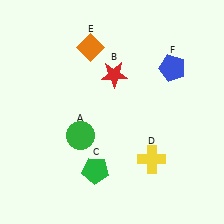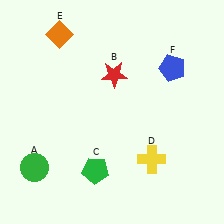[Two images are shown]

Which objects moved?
The objects that moved are: the green circle (A), the orange diamond (E).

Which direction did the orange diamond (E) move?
The orange diamond (E) moved left.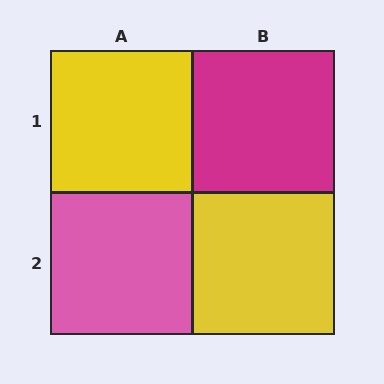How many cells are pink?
1 cell is pink.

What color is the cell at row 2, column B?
Yellow.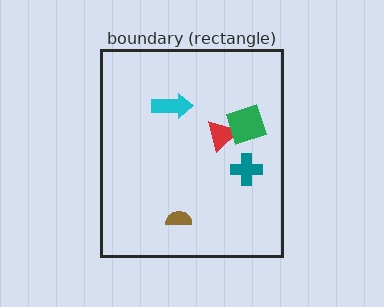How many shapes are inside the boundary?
5 inside, 0 outside.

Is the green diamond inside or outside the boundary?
Inside.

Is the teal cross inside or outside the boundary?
Inside.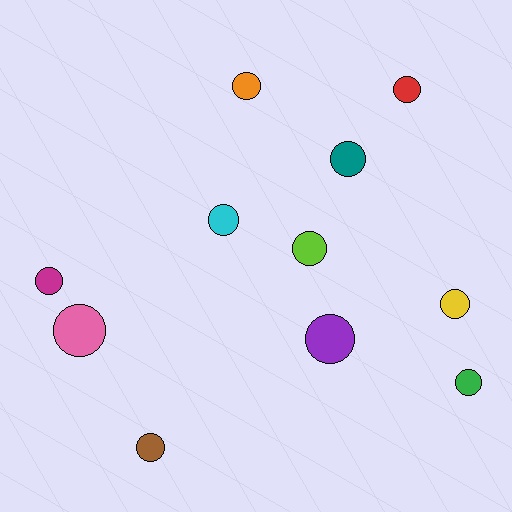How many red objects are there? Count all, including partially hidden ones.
There is 1 red object.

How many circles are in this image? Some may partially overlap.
There are 11 circles.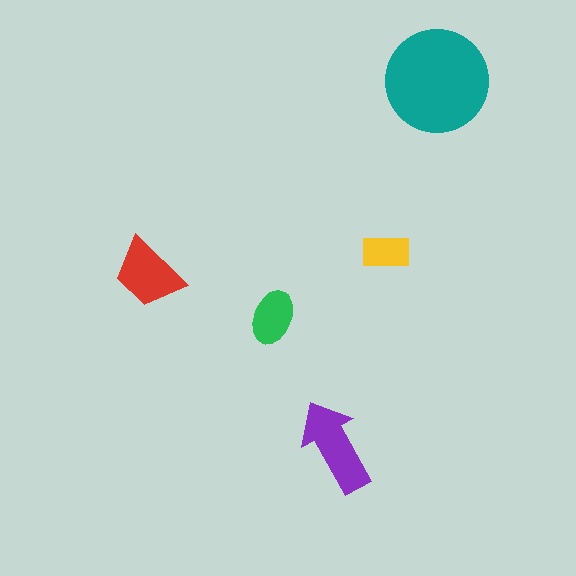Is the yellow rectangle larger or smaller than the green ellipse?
Smaller.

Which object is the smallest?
The yellow rectangle.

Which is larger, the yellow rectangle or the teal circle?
The teal circle.